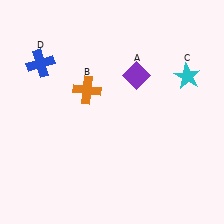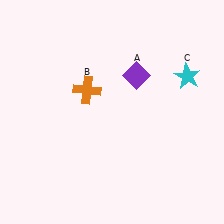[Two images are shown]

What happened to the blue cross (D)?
The blue cross (D) was removed in Image 2. It was in the top-left area of Image 1.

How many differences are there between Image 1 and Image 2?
There is 1 difference between the two images.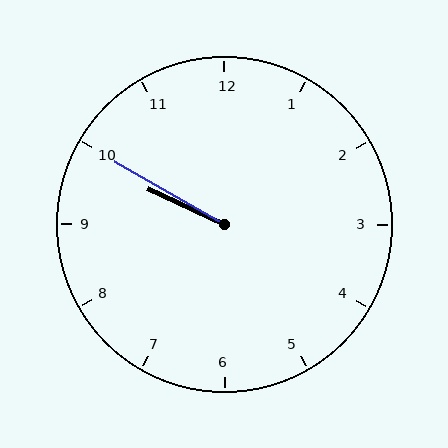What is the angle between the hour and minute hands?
Approximately 5 degrees.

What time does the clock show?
9:50.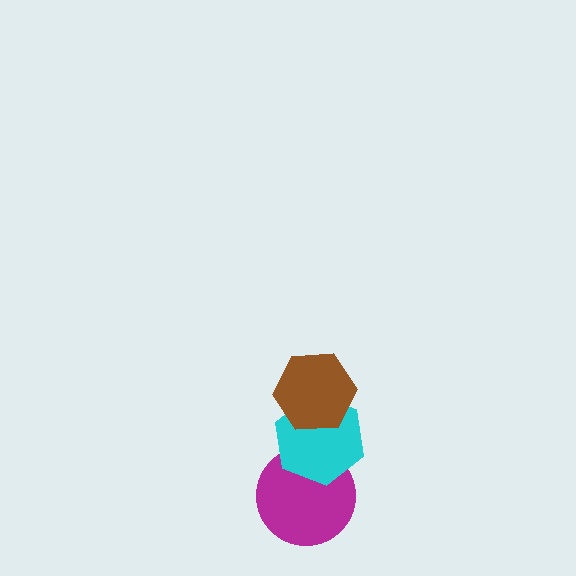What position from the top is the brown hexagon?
The brown hexagon is 1st from the top.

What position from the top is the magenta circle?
The magenta circle is 3rd from the top.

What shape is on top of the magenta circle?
The cyan hexagon is on top of the magenta circle.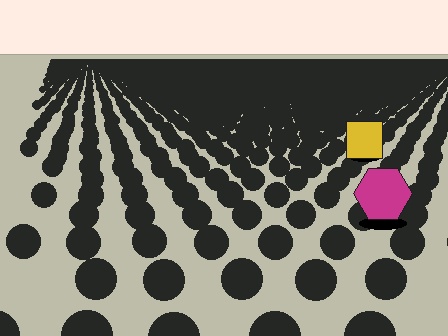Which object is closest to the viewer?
The magenta hexagon is closest. The texture marks near it are larger and more spread out.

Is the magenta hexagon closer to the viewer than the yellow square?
Yes. The magenta hexagon is closer — you can tell from the texture gradient: the ground texture is coarser near it.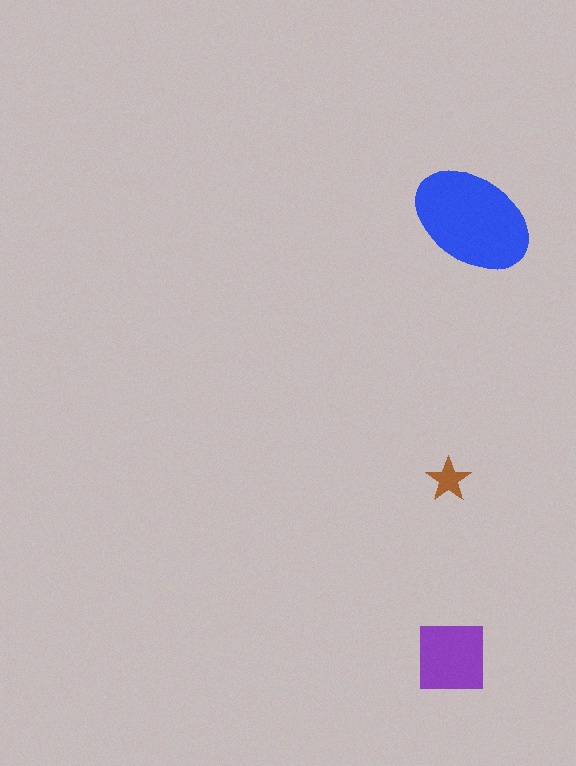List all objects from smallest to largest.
The brown star, the purple square, the blue ellipse.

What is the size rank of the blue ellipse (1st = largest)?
1st.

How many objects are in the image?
There are 3 objects in the image.